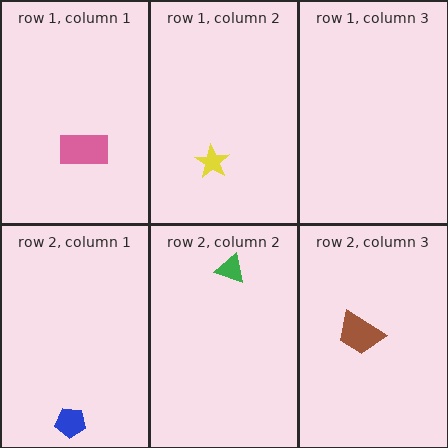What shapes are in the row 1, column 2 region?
The yellow star.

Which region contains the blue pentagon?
The row 2, column 1 region.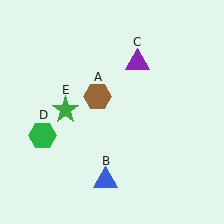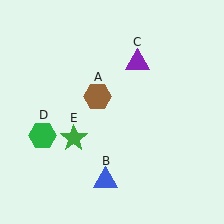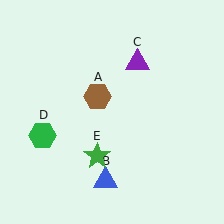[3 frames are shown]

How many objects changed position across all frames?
1 object changed position: green star (object E).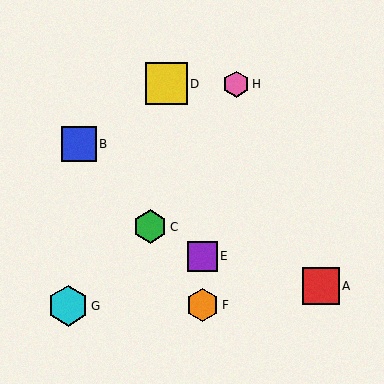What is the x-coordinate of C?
Object C is at x≈150.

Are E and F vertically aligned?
Yes, both are at x≈202.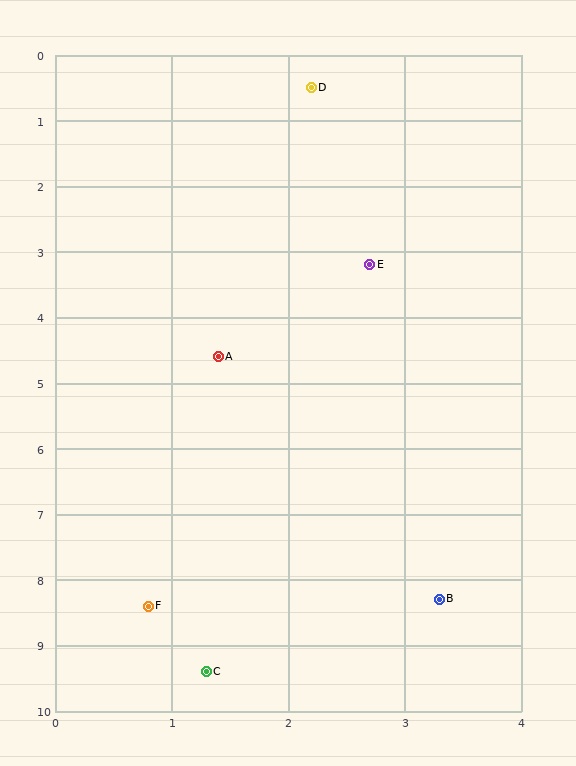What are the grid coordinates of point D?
Point D is at approximately (2.2, 0.5).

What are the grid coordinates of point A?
Point A is at approximately (1.4, 4.6).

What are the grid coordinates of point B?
Point B is at approximately (3.3, 8.3).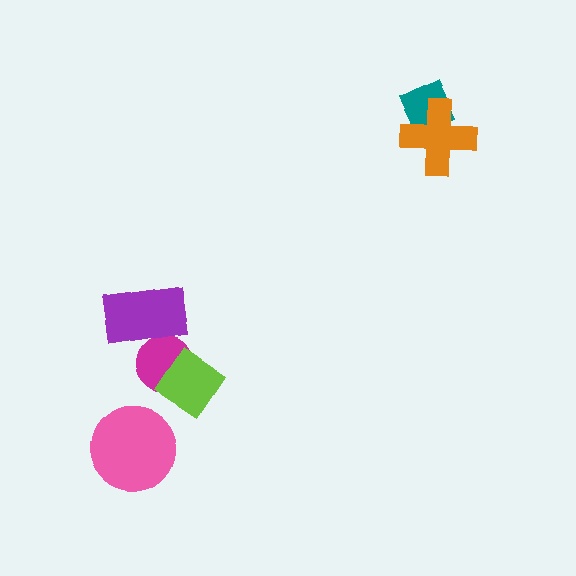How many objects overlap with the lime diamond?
1 object overlaps with the lime diamond.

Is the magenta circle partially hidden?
Yes, it is partially covered by another shape.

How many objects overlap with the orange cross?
1 object overlaps with the orange cross.